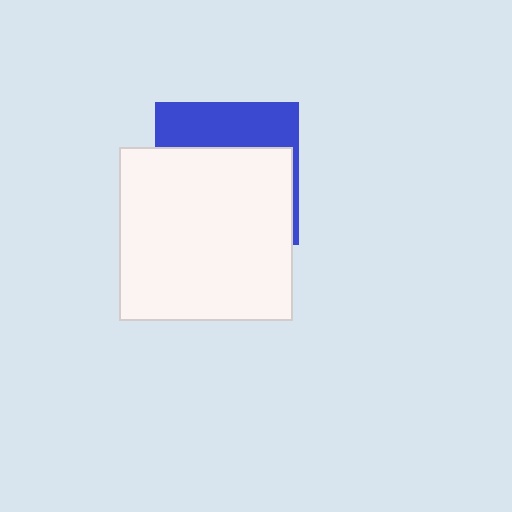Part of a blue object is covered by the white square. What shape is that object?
It is a square.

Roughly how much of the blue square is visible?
A small part of it is visible (roughly 35%).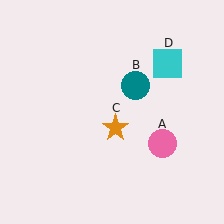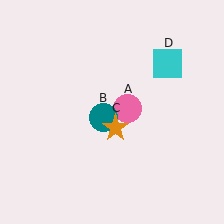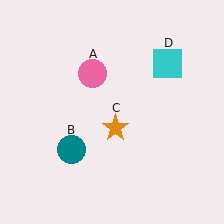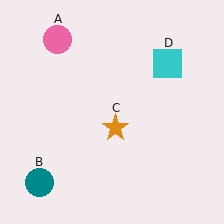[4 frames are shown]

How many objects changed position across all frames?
2 objects changed position: pink circle (object A), teal circle (object B).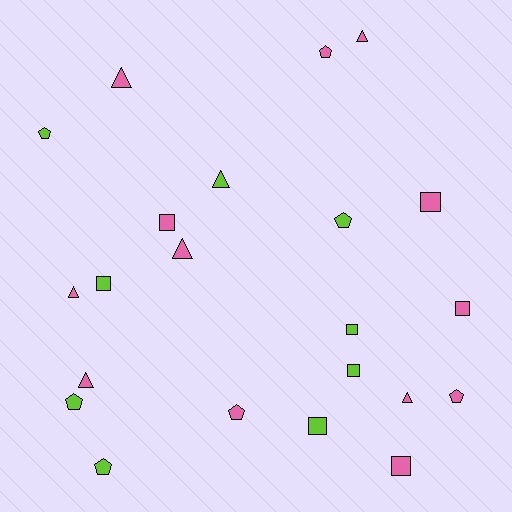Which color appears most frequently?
Pink, with 13 objects.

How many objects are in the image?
There are 22 objects.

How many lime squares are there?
There are 4 lime squares.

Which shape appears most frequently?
Square, with 8 objects.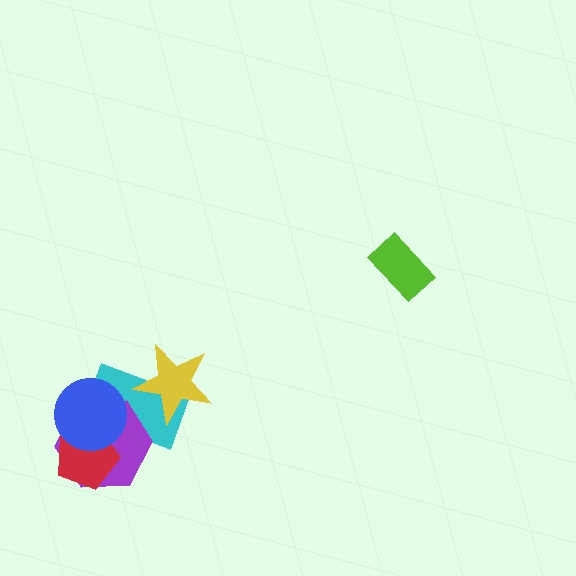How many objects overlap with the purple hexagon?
3 objects overlap with the purple hexagon.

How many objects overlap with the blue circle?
3 objects overlap with the blue circle.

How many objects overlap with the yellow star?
1 object overlaps with the yellow star.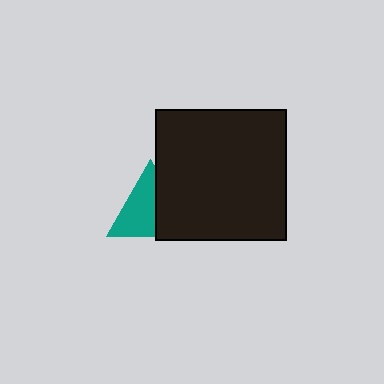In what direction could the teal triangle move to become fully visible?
The teal triangle could move left. That would shift it out from behind the black square entirely.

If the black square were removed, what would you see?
You would see the complete teal triangle.